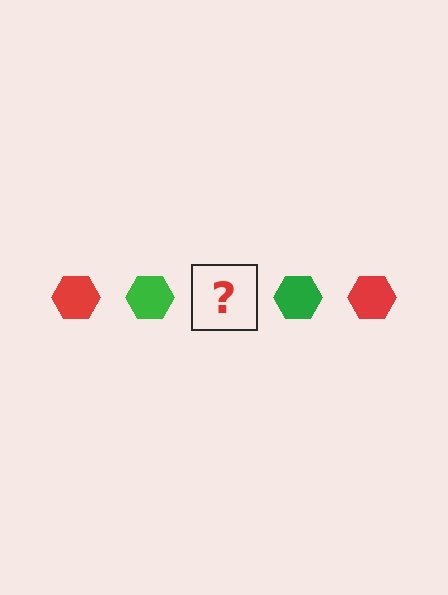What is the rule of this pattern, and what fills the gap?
The rule is that the pattern cycles through red, green hexagons. The gap should be filled with a red hexagon.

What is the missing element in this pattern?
The missing element is a red hexagon.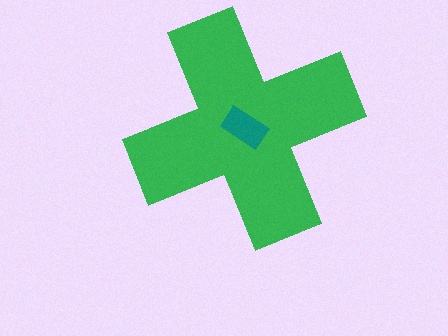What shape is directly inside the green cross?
The teal rectangle.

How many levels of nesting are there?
2.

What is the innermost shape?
The teal rectangle.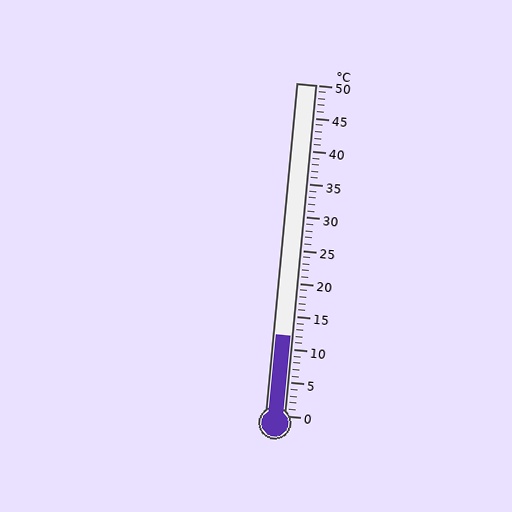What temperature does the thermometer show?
The thermometer shows approximately 12°C.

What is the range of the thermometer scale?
The thermometer scale ranges from 0°C to 50°C.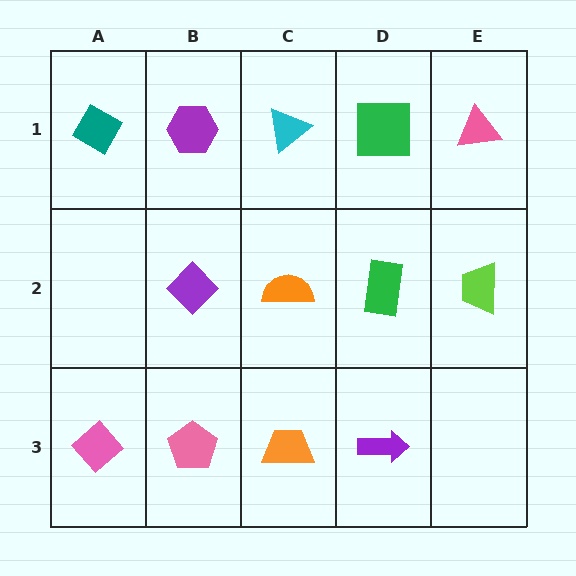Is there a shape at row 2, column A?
No, that cell is empty.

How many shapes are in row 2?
4 shapes.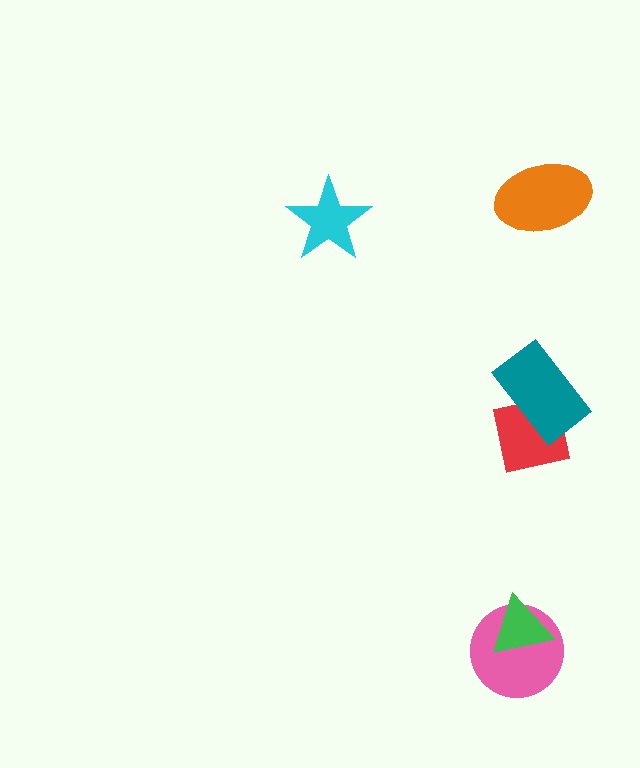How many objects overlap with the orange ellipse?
0 objects overlap with the orange ellipse.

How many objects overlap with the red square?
1 object overlaps with the red square.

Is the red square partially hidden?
Yes, it is partially covered by another shape.